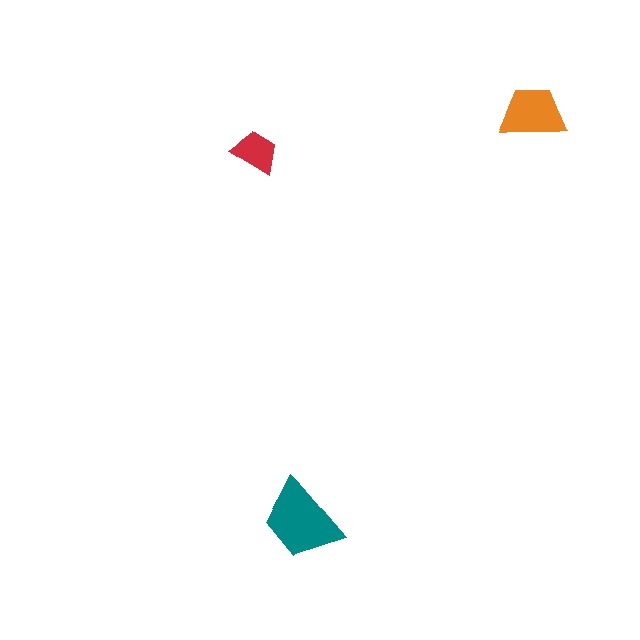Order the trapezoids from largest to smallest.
the teal one, the orange one, the red one.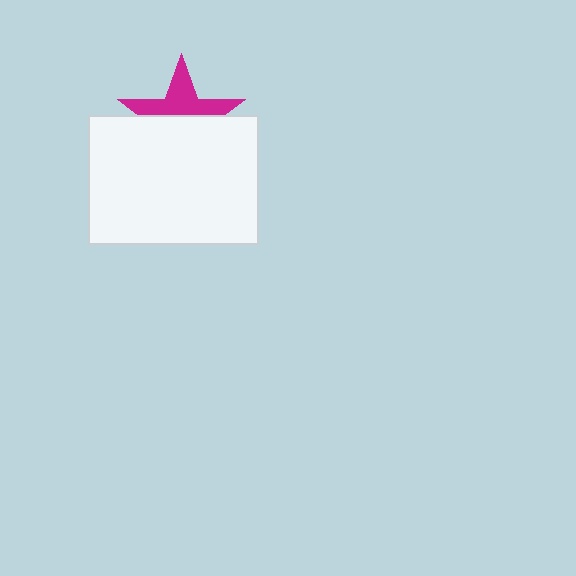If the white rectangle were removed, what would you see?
You would see the complete magenta star.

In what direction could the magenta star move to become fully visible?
The magenta star could move up. That would shift it out from behind the white rectangle entirely.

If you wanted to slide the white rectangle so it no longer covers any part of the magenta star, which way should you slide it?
Slide it down — that is the most direct way to separate the two shapes.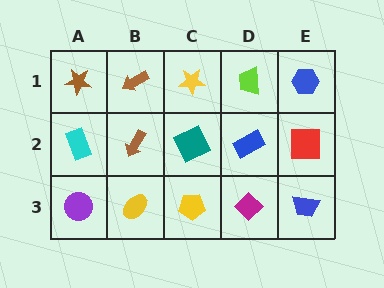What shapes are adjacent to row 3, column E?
A red square (row 2, column E), a magenta diamond (row 3, column D).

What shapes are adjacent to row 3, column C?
A teal square (row 2, column C), a yellow ellipse (row 3, column B), a magenta diamond (row 3, column D).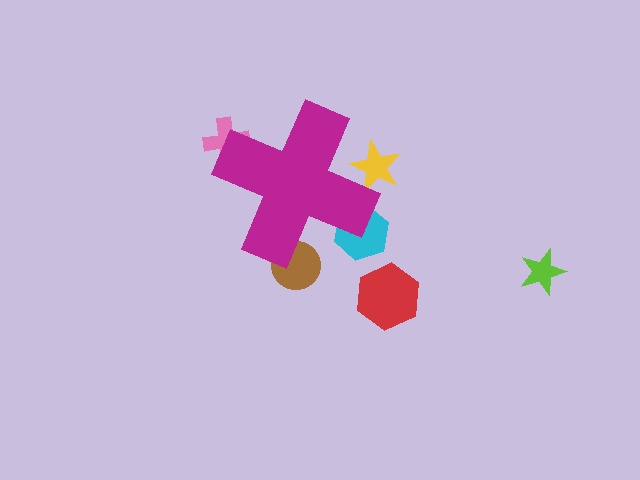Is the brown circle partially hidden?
Yes, the brown circle is partially hidden behind the magenta cross.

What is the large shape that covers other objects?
A magenta cross.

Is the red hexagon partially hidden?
No, the red hexagon is fully visible.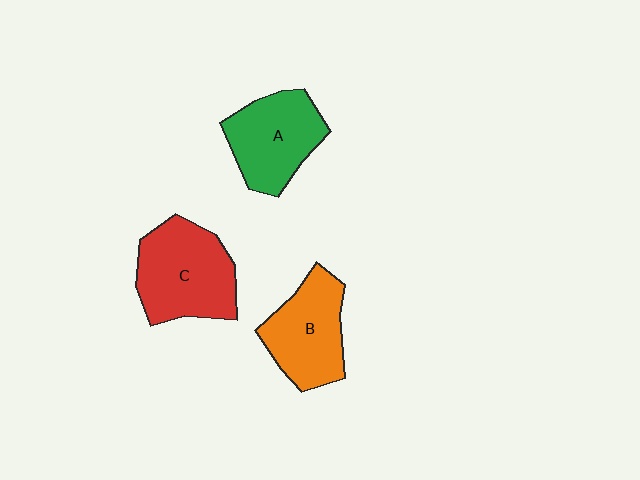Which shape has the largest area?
Shape C (red).